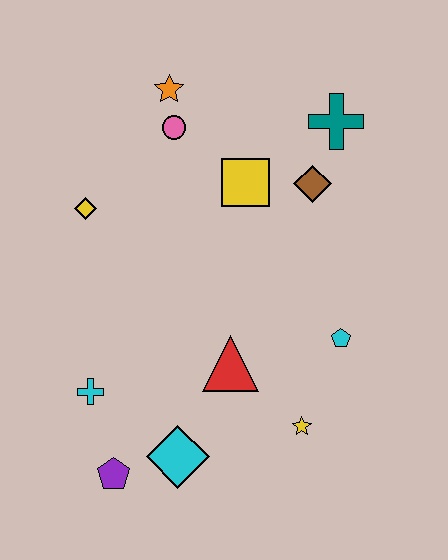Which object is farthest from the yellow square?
The purple pentagon is farthest from the yellow square.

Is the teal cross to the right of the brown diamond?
Yes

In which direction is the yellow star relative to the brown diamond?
The yellow star is below the brown diamond.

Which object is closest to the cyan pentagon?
The yellow star is closest to the cyan pentagon.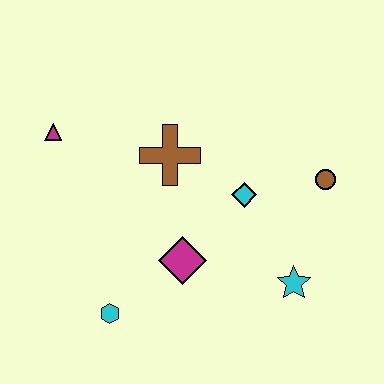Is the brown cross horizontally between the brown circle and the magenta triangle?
Yes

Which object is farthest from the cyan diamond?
The magenta triangle is farthest from the cyan diamond.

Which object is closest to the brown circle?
The cyan diamond is closest to the brown circle.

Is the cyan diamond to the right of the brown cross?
Yes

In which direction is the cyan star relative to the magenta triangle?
The cyan star is to the right of the magenta triangle.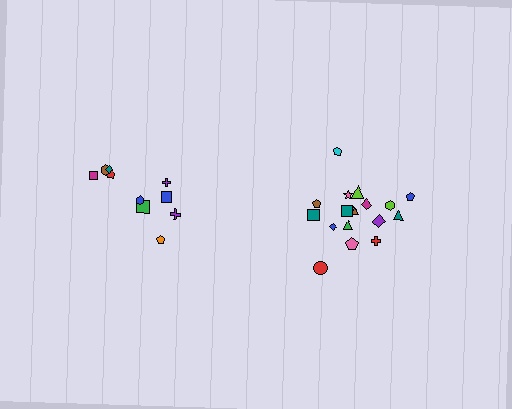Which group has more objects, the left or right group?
The right group.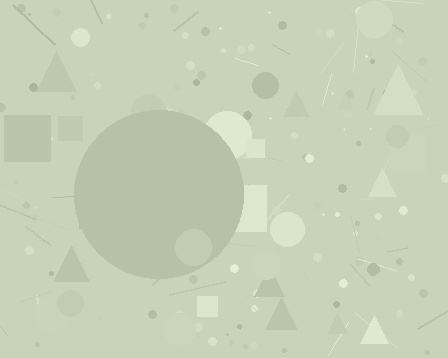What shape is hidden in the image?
A circle is hidden in the image.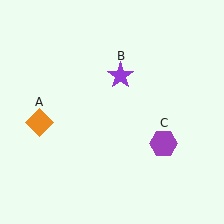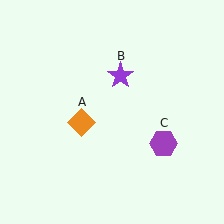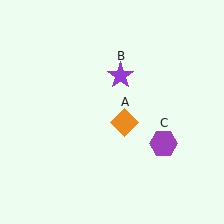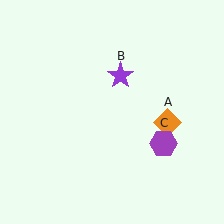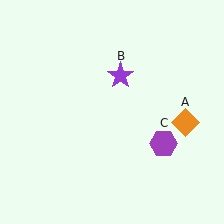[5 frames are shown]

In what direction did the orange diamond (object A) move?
The orange diamond (object A) moved right.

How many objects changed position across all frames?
1 object changed position: orange diamond (object A).